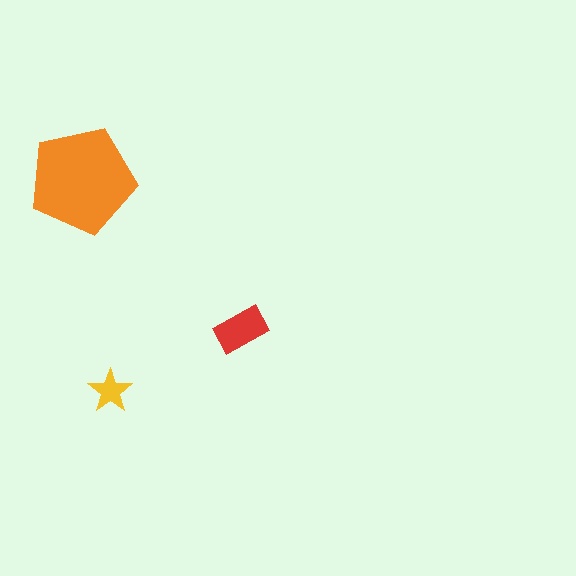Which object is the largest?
The orange pentagon.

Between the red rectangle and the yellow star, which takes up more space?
The red rectangle.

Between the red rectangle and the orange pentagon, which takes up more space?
The orange pentagon.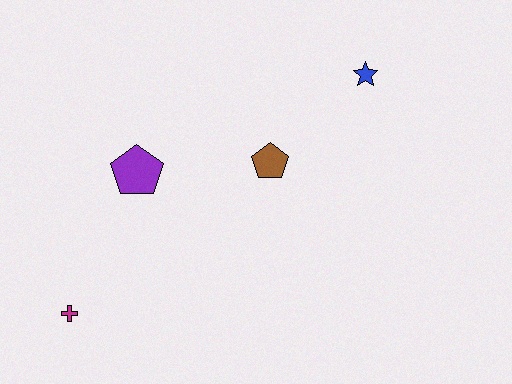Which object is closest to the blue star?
The brown pentagon is closest to the blue star.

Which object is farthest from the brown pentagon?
The magenta cross is farthest from the brown pentagon.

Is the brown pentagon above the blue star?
No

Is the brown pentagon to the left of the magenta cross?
No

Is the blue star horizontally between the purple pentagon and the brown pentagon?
No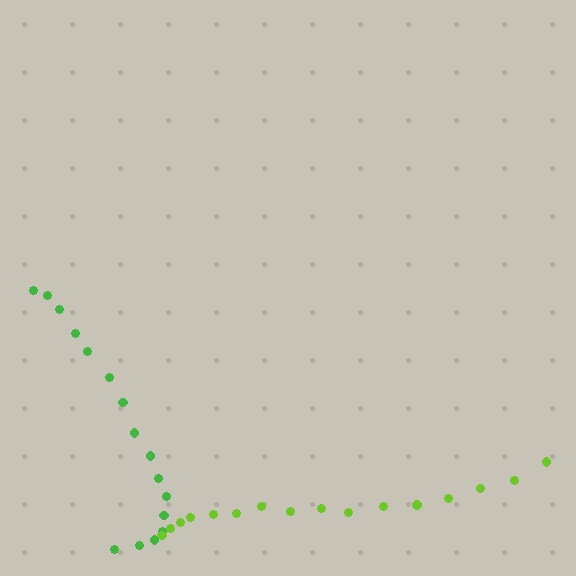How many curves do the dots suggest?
There are 2 distinct paths.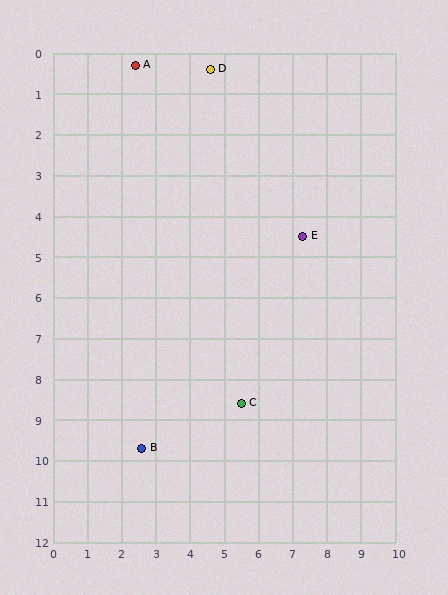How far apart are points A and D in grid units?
Points A and D are about 2.2 grid units apart.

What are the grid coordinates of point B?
Point B is at approximately (2.6, 9.7).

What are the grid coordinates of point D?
Point D is at approximately (4.6, 0.4).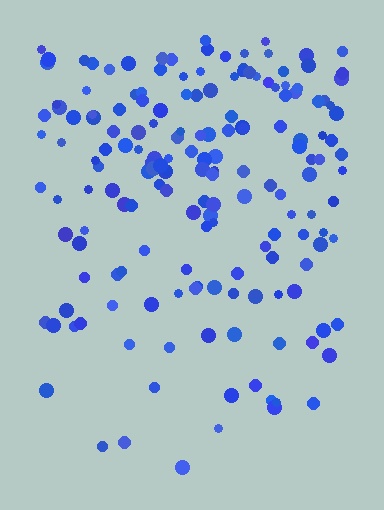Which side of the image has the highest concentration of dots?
The top.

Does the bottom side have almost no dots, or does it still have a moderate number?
Still a moderate number, just noticeably fewer than the top.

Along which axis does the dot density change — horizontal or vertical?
Vertical.